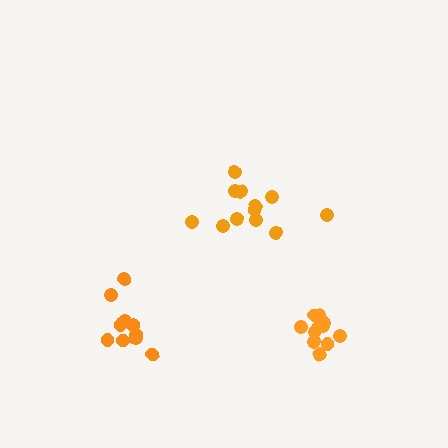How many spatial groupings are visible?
There are 3 spatial groupings.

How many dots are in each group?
Group 1: 10 dots, Group 2: 12 dots, Group 3: 11 dots (33 total).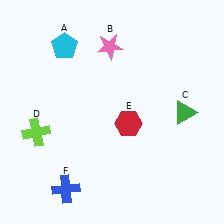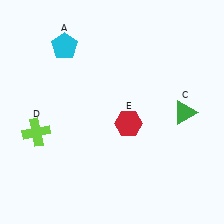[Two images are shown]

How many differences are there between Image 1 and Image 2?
There are 2 differences between the two images.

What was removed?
The blue cross (F), the pink star (B) were removed in Image 2.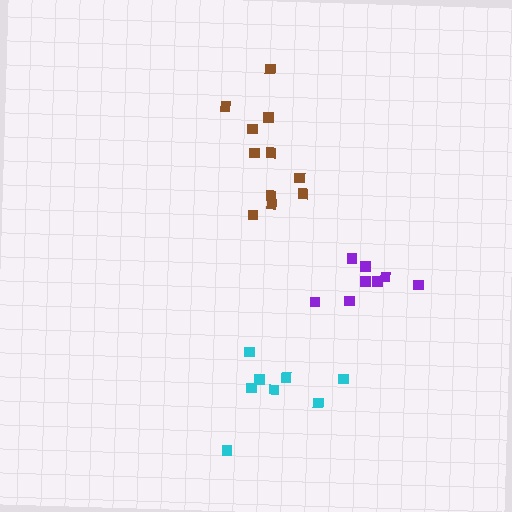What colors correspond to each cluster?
The clusters are colored: brown, cyan, purple.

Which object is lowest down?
The cyan cluster is bottommost.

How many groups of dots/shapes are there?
There are 3 groups.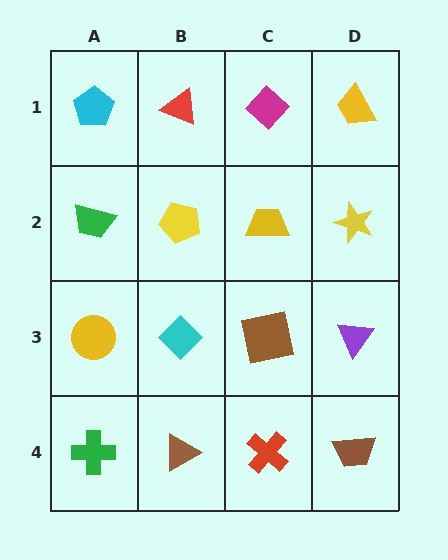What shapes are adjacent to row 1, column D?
A yellow star (row 2, column D), a magenta diamond (row 1, column C).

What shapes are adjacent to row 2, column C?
A magenta diamond (row 1, column C), a brown square (row 3, column C), a yellow pentagon (row 2, column B), a yellow star (row 2, column D).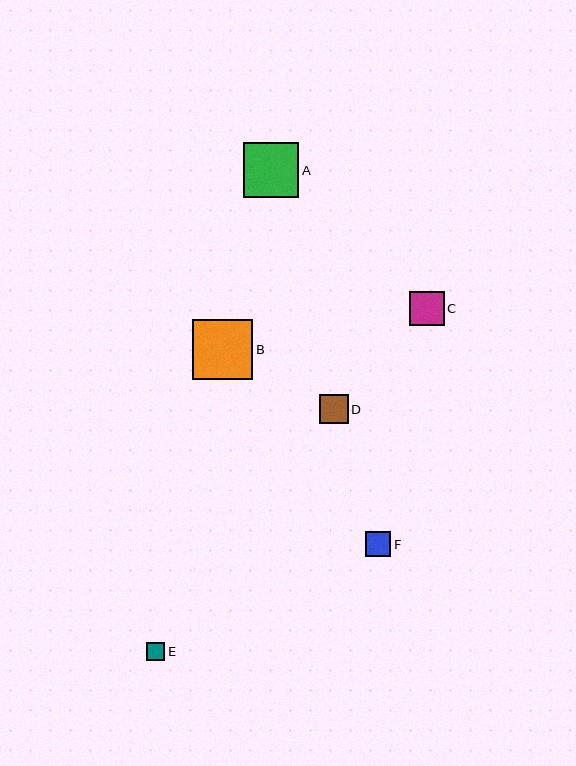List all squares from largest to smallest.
From largest to smallest: B, A, C, D, F, E.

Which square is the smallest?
Square E is the smallest with a size of approximately 18 pixels.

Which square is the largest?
Square B is the largest with a size of approximately 60 pixels.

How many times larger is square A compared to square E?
Square A is approximately 3.0 times the size of square E.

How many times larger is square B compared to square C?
Square B is approximately 1.7 times the size of square C.